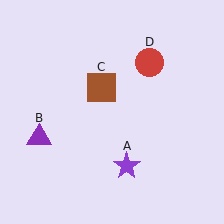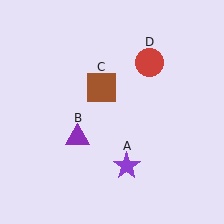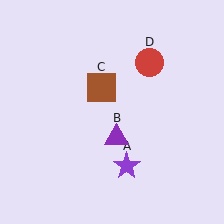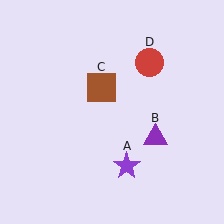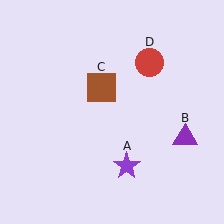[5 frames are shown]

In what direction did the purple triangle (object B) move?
The purple triangle (object B) moved right.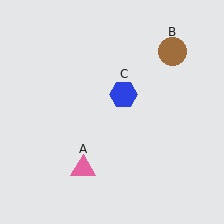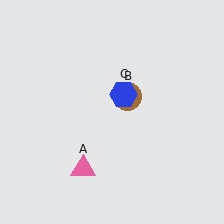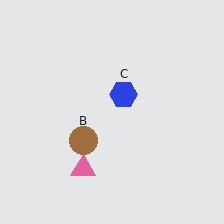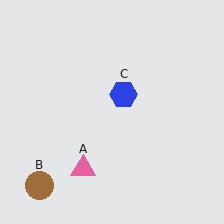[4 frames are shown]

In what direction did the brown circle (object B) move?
The brown circle (object B) moved down and to the left.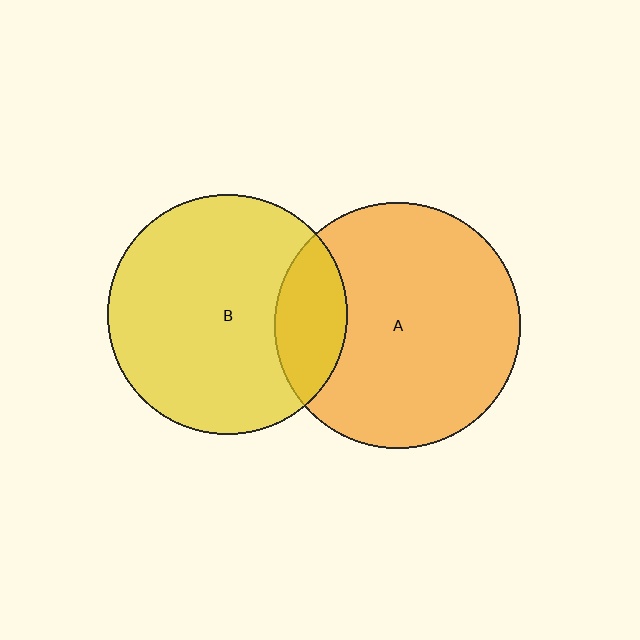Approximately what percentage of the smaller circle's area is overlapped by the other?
Approximately 20%.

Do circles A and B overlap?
Yes.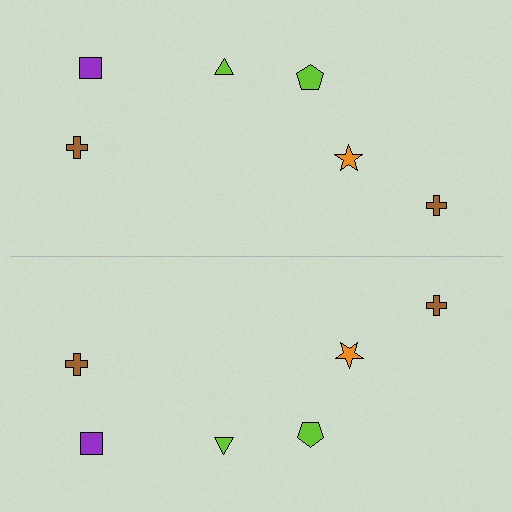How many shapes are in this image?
There are 12 shapes in this image.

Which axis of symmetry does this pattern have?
The pattern has a horizontal axis of symmetry running through the center of the image.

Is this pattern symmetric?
Yes, this pattern has bilateral (reflection) symmetry.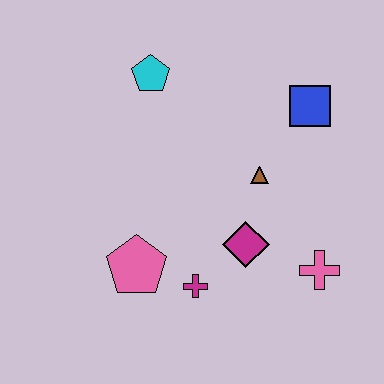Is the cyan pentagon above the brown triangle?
Yes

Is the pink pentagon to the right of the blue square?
No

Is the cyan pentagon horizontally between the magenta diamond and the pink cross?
No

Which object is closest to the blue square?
The brown triangle is closest to the blue square.